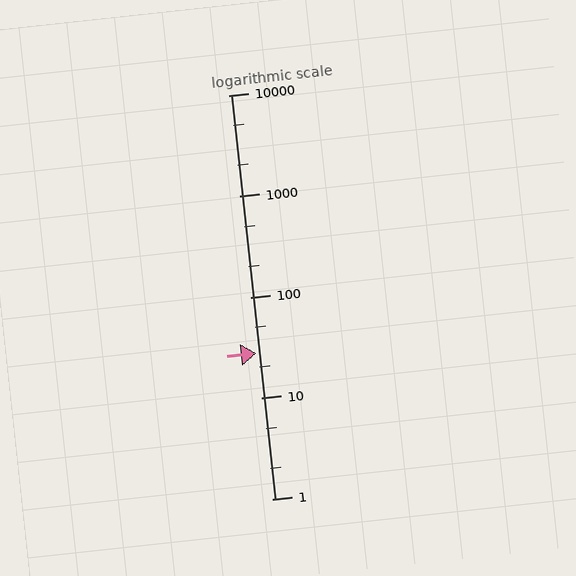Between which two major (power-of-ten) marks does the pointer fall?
The pointer is between 10 and 100.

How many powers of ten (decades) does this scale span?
The scale spans 4 decades, from 1 to 10000.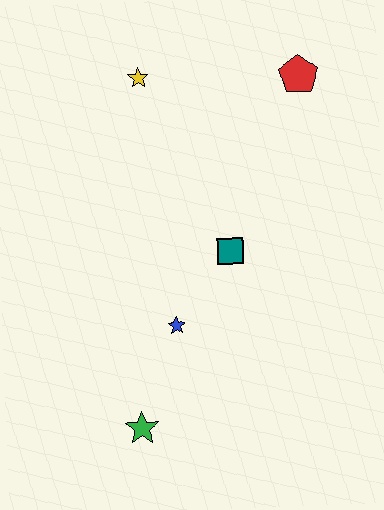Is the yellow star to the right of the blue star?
No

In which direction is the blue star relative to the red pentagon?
The blue star is below the red pentagon.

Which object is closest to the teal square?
The blue star is closest to the teal square.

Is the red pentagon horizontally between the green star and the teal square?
No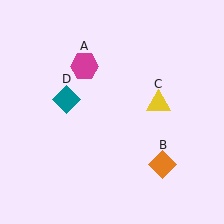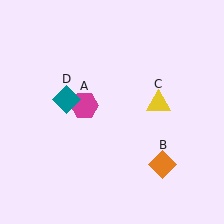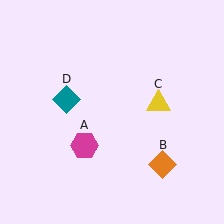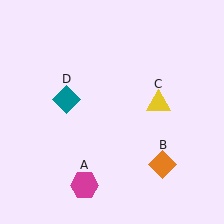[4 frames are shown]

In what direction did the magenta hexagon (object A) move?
The magenta hexagon (object A) moved down.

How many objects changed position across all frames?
1 object changed position: magenta hexagon (object A).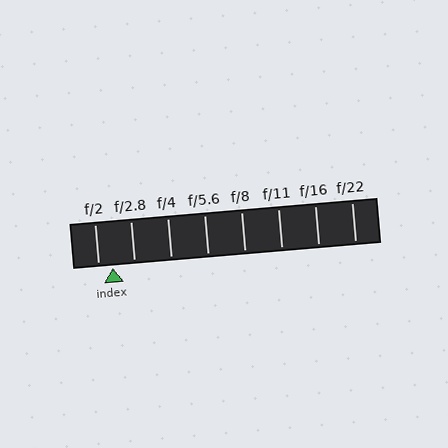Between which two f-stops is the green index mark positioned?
The index mark is between f/2 and f/2.8.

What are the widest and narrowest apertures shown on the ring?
The widest aperture shown is f/2 and the narrowest is f/22.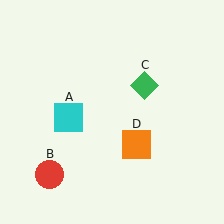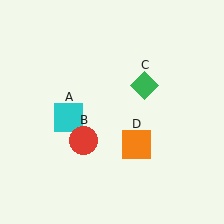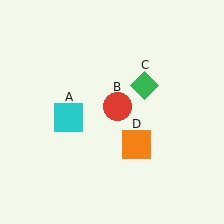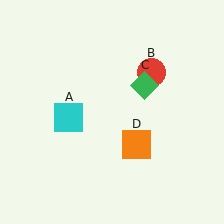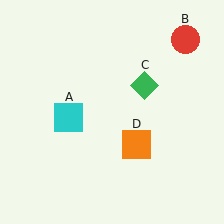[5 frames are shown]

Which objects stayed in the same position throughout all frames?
Cyan square (object A) and green diamond (object C) and orange square (object D) remained stationary.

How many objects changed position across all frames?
1 object changed position: red circle (object B).